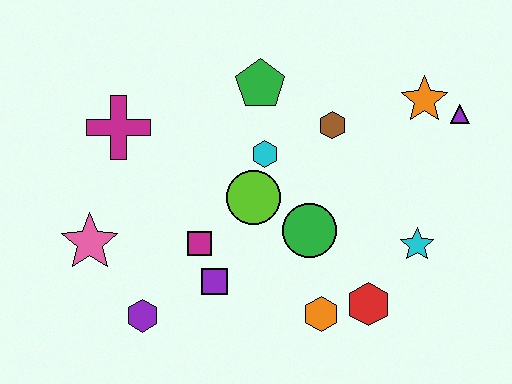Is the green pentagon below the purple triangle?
No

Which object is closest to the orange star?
The purple triangle is closest to the orange star.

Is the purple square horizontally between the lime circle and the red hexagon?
No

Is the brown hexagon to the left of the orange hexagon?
No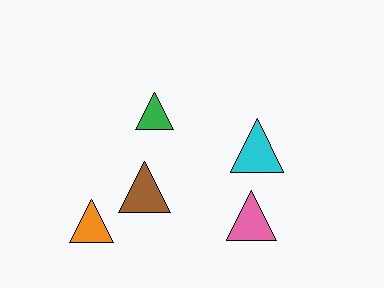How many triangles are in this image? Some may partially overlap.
There are 5 triangles.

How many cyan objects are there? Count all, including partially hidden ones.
There is 1 cyan object.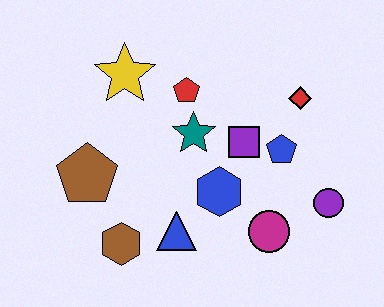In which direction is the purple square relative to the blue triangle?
The purple square is above the blue triangle.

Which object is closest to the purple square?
The blue pentagon is closest to the purple square.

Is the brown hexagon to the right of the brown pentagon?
Yes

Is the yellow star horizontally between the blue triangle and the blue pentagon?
No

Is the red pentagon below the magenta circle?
No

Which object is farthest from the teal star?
The purple circle is farthest from the teal star.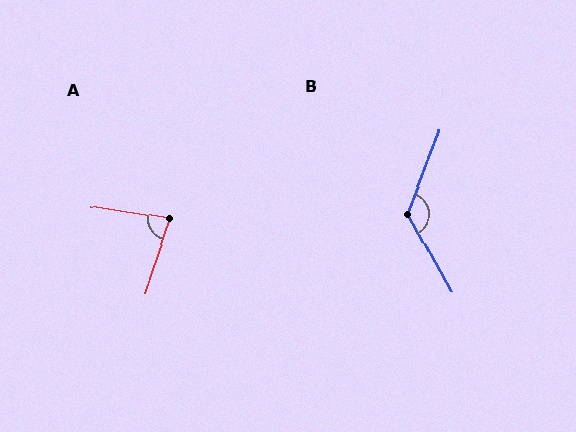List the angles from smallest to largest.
A (80°), B (129°).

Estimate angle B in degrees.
Approximately 129 degrees.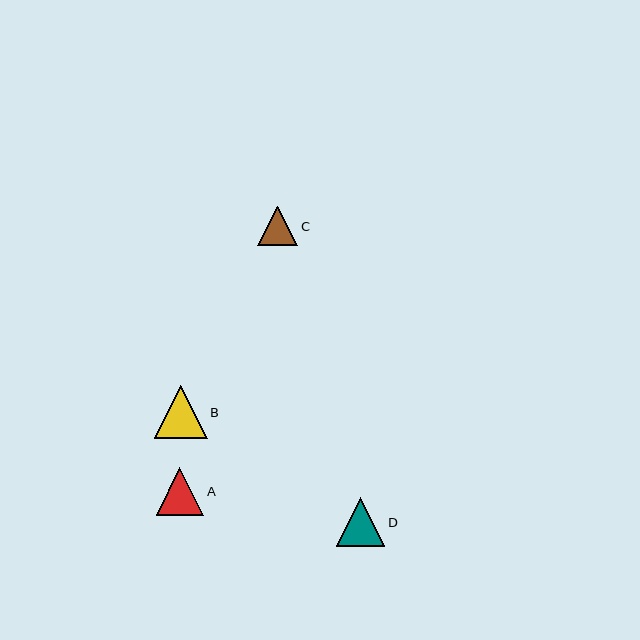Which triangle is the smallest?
Triangle C is the smallest with a size of approximately 40 pixels.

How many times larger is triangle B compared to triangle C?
Triangle B is approximately 1.3 times the size of triangle C.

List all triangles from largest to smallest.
From largest to smallest: B, D, A, C.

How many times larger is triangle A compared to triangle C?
Triangle A is approximately 1.2 times the size of triangle C.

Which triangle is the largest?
Triangle B is the largest with a size of approximately 53 pixels.